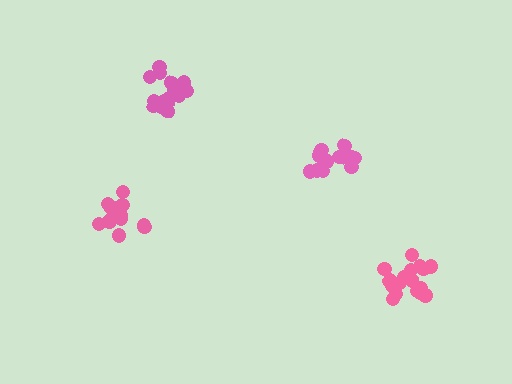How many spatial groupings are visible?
There are 4 spatial groupings.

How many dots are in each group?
Group 1: 14 dots, Group 2: 15 dots, Group 3: 17 dots, Group 4: 19 dots (65 total).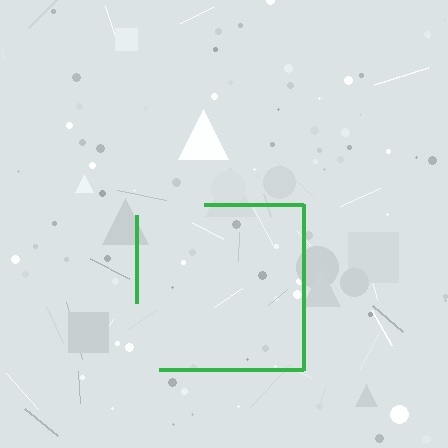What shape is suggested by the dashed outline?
The dashed outline suggests a square.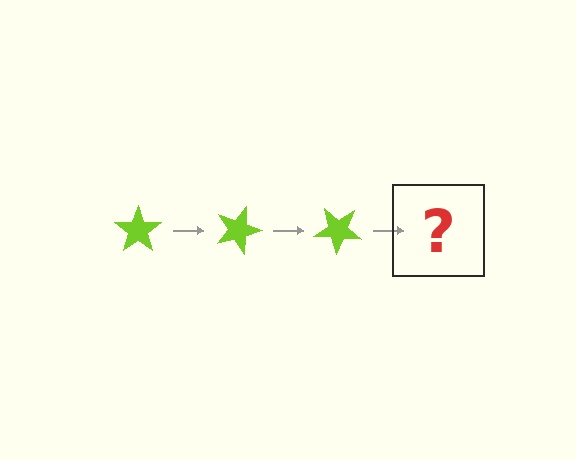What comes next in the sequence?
The next element should be a lime star rotated 60 degrees.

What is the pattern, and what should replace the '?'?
The pattern is that the star rotates 20 degrees each step. The '?' should be a lime star rotated 60 degrees.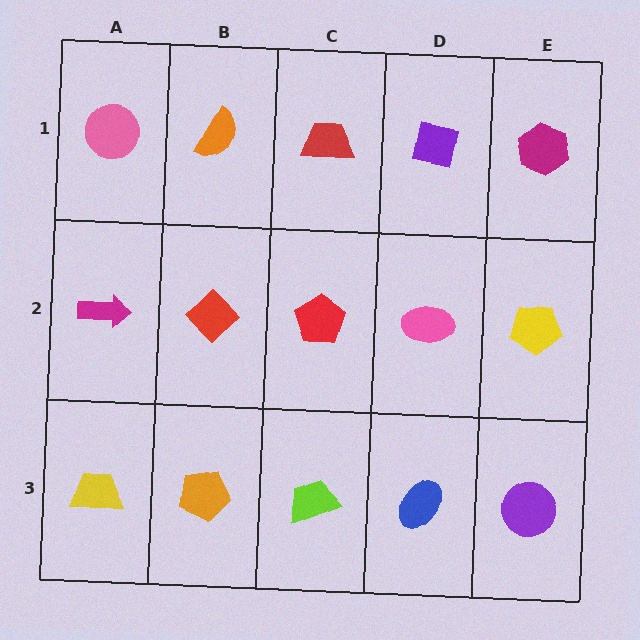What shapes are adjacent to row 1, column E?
A yellow pentagon (row 2, column E), a purple square (row 1, column D).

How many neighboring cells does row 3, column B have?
3.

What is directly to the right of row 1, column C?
A purple square.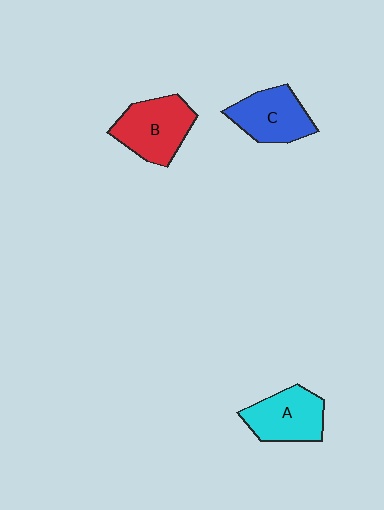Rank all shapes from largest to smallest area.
From largest to smallest: B (red), A (cyan), C (blue).